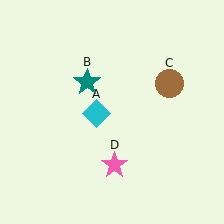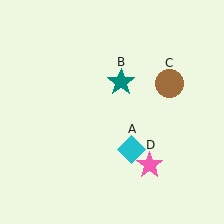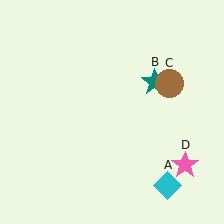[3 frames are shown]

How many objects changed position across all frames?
3 objects changed position: cyan diamond (object A), teal star (object B), pink star (object D).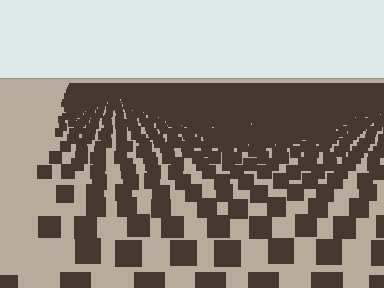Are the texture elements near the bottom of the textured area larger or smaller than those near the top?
Larger. Near the bottom, elements are closer to the viewer and appear at a bigger on-screen size.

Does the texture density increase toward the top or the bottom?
Density increases toward the top.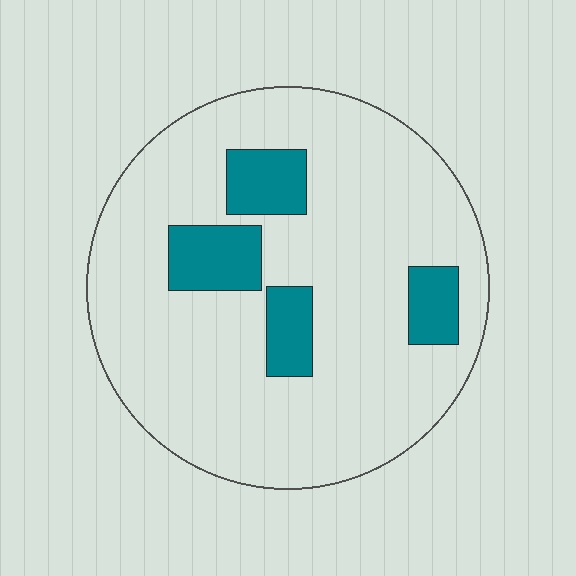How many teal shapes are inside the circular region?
4.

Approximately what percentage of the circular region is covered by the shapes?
Approximately 15%.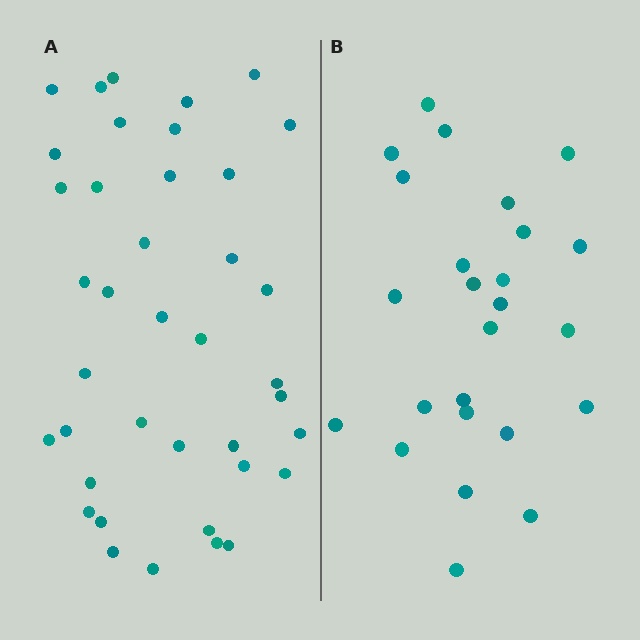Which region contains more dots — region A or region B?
Region A (the left region) has more dots.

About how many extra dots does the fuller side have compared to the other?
Region A has approximately 15 more dots than region B.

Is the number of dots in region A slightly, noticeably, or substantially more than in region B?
Region A has substantially more. The ratio is roughly 1.6 to 1.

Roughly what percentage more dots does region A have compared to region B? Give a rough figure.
About 55% more.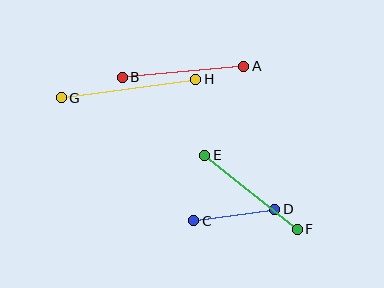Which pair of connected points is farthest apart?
Points G and H are farthest apart.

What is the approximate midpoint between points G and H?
The midpoint is at approximately (128, 88) pixels.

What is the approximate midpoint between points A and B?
The midpoint is at approximately (183, 72) pixels.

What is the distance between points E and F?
The distance is approximately 118 pixels.